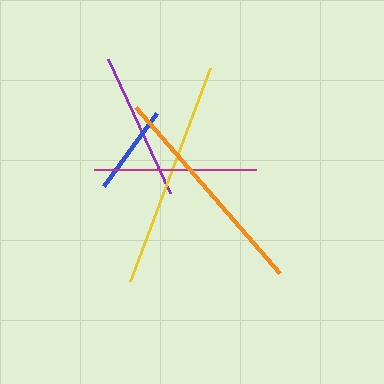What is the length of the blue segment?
The blue segment is approximately 90 pixels long.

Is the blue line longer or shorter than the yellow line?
The yellow line is longer than the blue line.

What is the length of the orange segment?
The orange segment is approximately 219 pixels long.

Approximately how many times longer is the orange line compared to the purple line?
The orange line is approximately 1.5 times the length of the purple line.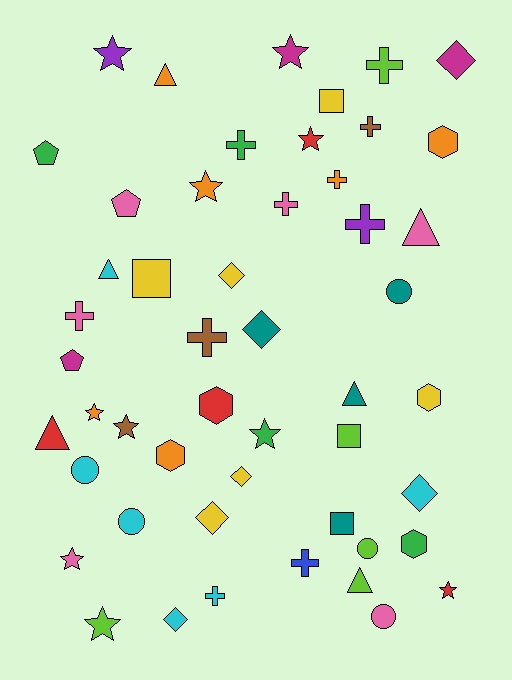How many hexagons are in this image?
There are 5 hexagons.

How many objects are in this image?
There are 50 objects.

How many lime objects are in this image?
There are 5 lime objects.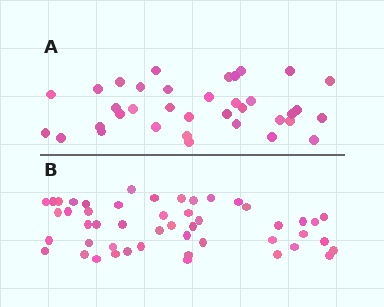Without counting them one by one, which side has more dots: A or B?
Region B (the bottom region) has more dots.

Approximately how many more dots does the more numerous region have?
Region B has approximately 15 more dots than region A.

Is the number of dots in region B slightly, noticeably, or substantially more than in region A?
Region B has noticeably more, but not dramatically so. The ratio is roughly 1.4 to 1.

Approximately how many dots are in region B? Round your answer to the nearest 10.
About 50 dots. (The exact count is 49, which rounds to 50.)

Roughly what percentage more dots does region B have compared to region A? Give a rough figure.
About 35% more.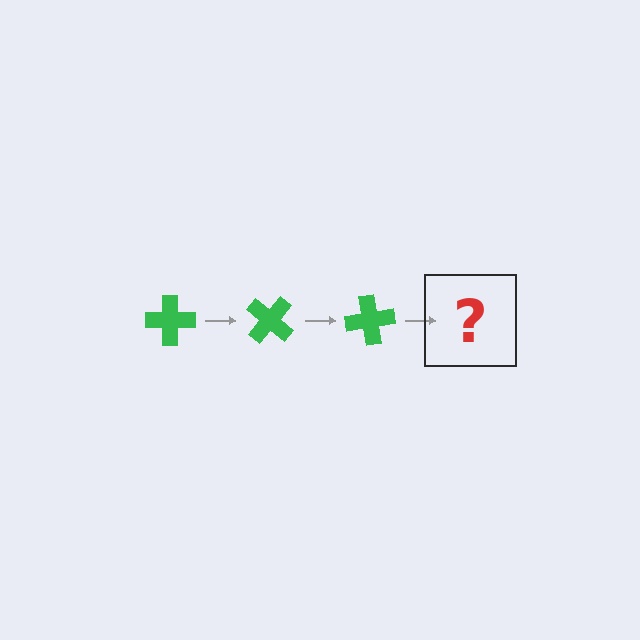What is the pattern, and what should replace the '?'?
The pattern is that the cross rotates 40 degrees each step. The '?' should be a green cross rotated 120 degrees.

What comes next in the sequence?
The next element should be a green cross rotated 120 degrees.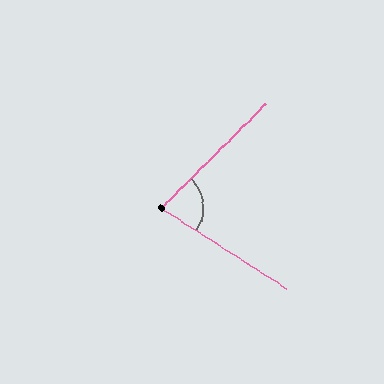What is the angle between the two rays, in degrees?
Approximately 77 degrees.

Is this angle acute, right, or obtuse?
It is acute.